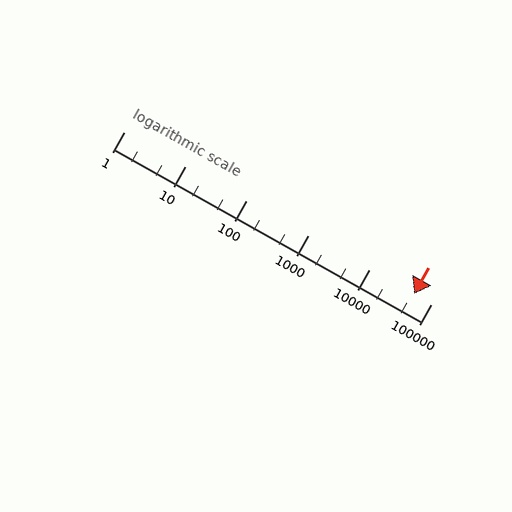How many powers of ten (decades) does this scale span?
The scale spans 5 decades, from 1 to 100000.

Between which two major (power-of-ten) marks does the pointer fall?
The pointer is between 10000 and 100000.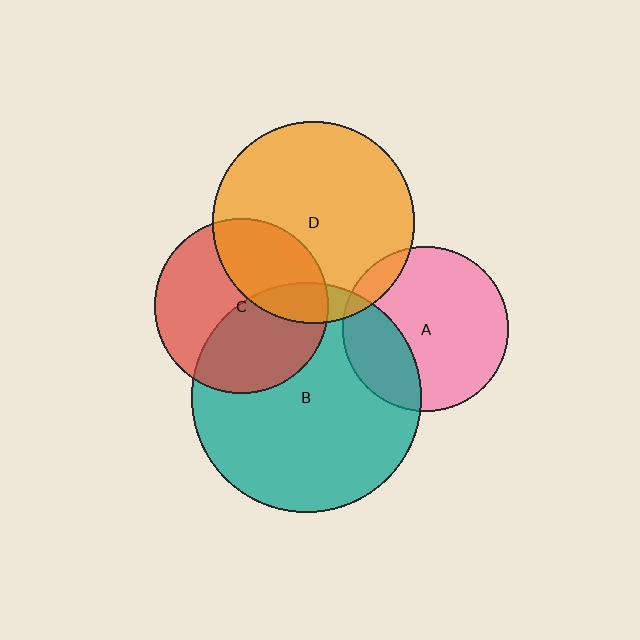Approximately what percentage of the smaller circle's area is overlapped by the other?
Approximately 10%.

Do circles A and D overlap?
Yes.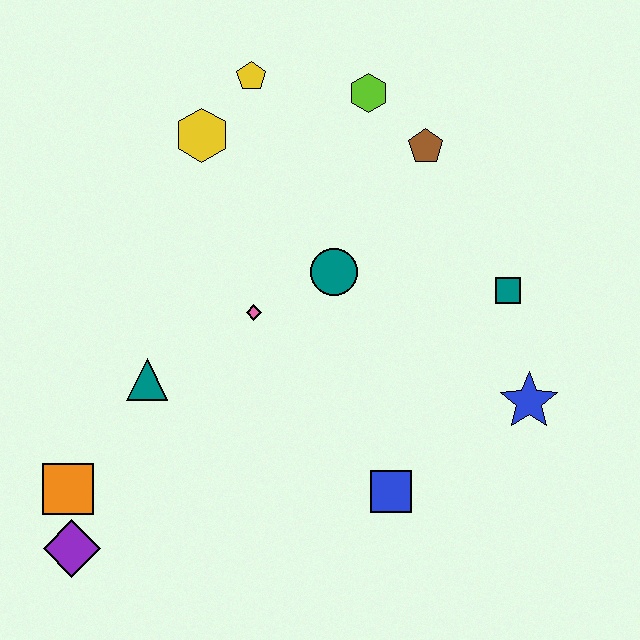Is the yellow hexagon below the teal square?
No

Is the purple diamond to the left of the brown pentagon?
Yes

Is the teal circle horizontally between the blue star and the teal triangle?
Yes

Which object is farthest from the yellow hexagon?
The purple diamond is farthest from the yellow hexagon.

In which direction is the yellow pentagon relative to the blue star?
The yellow pentagon is above the blue star.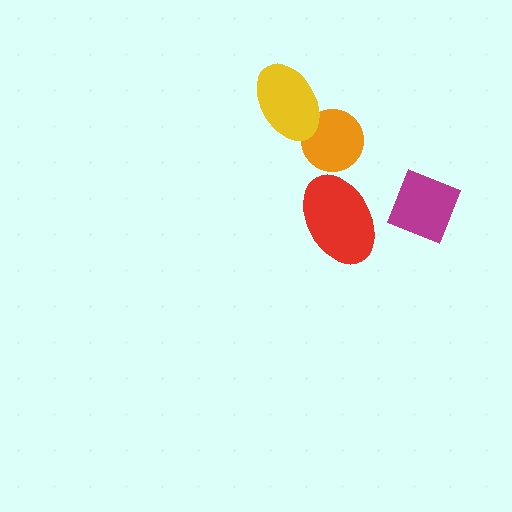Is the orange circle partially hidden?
Yes, it is partially covered by another shape.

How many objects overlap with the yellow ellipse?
1 object overlaps with the yellow ellipse.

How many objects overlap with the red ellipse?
0 objects overlap with the red ellipse.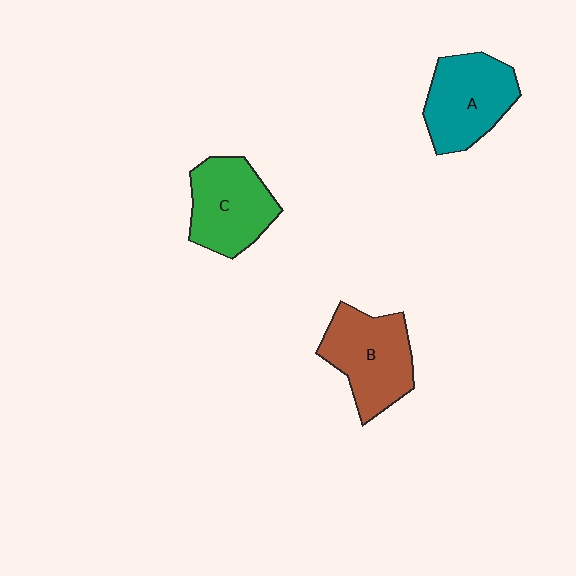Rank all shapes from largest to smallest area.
From largest to smallest: B (brown), A (teal), C (green).